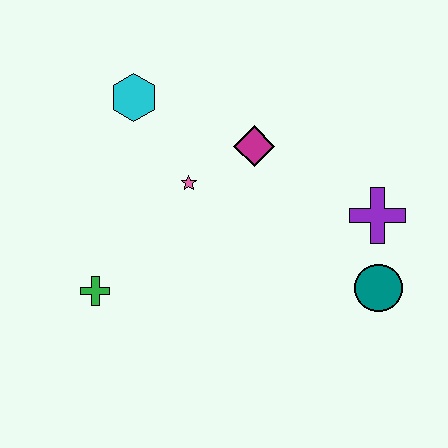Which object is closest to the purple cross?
The teal circle is closest to the purple cross.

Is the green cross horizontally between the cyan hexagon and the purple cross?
No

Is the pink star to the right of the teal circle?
No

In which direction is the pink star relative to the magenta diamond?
The pink star is to the left of the magenta diamond.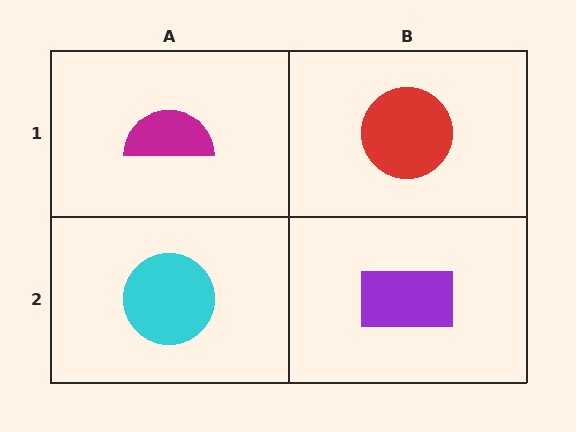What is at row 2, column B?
A purple rectangle.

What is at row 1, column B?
A red circle.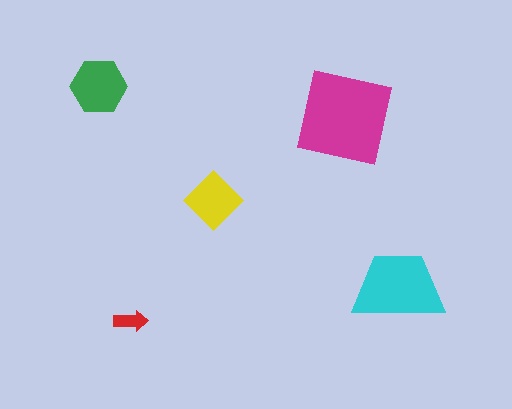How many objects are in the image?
There are 5 objects in the image.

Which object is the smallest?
The red arrow.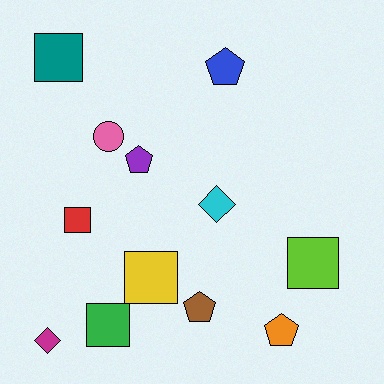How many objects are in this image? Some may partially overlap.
There are 12 objects.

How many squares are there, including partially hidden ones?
There are 5 squares.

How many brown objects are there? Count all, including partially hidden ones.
There is 1 brown object.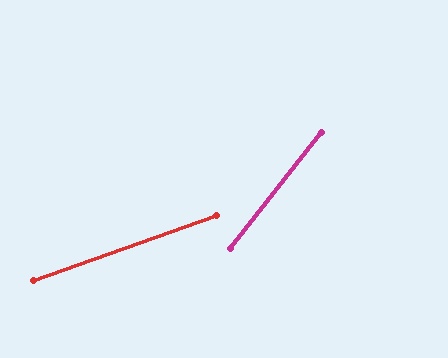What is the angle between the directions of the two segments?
Approximately 32 degrees.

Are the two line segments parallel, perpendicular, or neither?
Neither parallel nor perpendicular — they differ by about 32°.